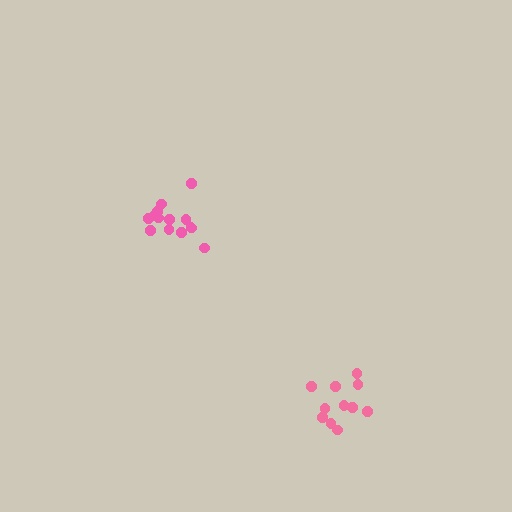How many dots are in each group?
Group 1: 14 dots, Group 2: 11 dots (25 total).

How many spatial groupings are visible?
There are 2 spatial groupings.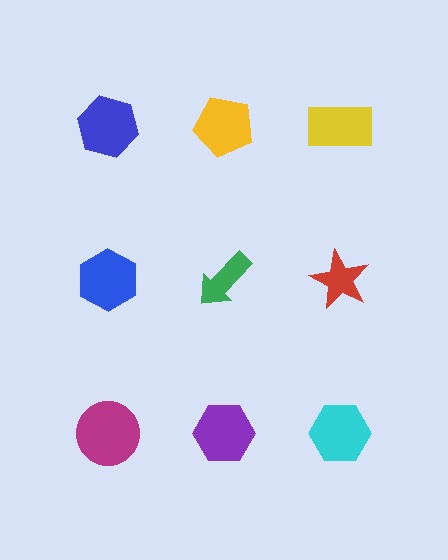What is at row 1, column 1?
A blue hexagon.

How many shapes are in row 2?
3 shapes.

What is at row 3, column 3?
A cyan hexagon.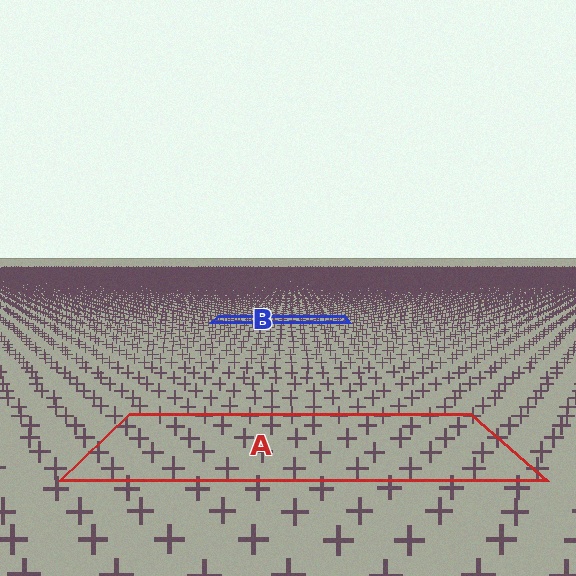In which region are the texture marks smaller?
The texture marks are smaller in region B, because it is farther away.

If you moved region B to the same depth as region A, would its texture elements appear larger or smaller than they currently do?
They would appear larger. At a closer depth, the same texture elements are projected at a bigger on-screen size.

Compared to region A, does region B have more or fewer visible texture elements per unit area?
Region B has more texture elements per unit area — they are packed more densely because it is farther away.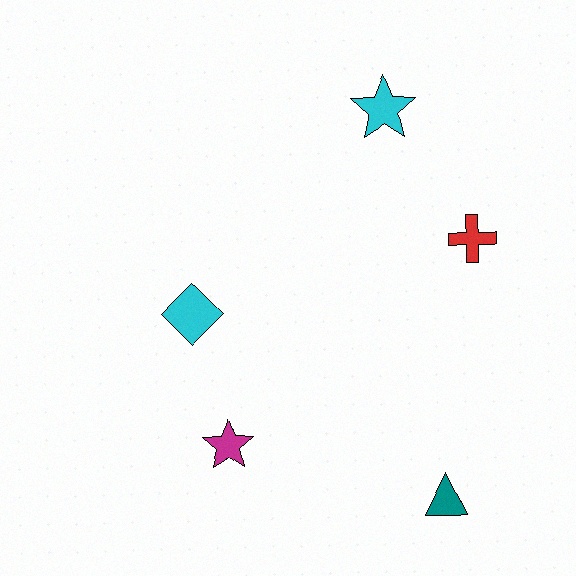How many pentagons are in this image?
There are no pentagons.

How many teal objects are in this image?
There is 1 teal object.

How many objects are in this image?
There are 5 objects.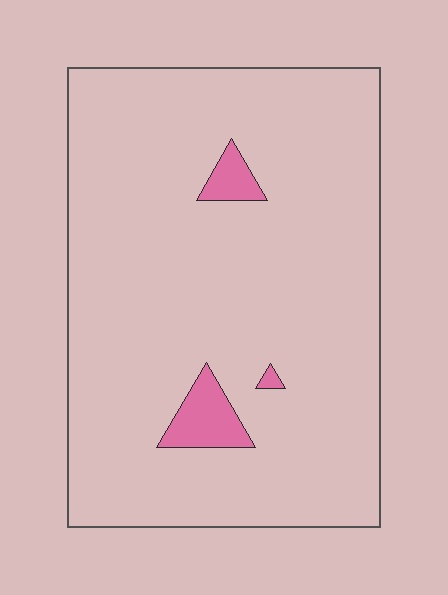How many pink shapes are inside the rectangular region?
3.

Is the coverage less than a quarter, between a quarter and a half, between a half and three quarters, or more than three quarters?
Less than a quarter.